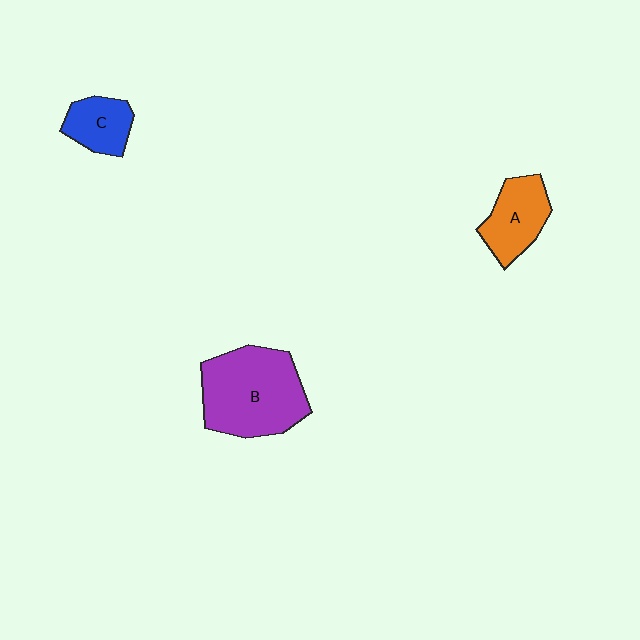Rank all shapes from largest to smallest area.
From largest to smallest: B (purple), A (orange), C (blue).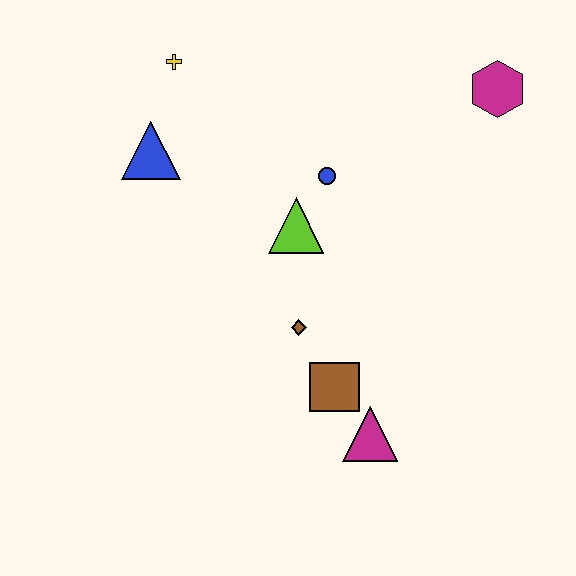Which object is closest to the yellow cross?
The blue triangle is closest to the yellow cross.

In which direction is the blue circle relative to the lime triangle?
The blue circle is above the lime triangle.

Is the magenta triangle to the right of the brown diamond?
Yes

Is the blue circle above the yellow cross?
No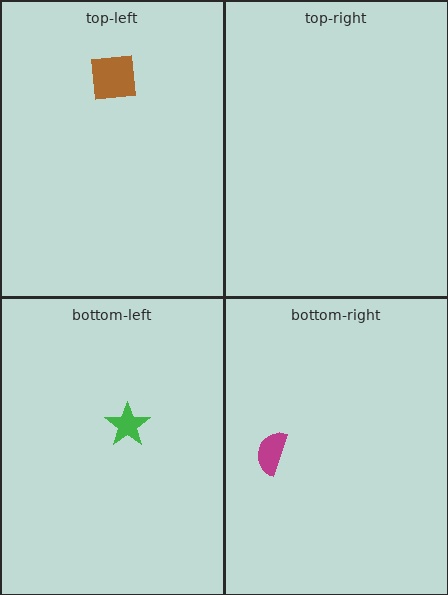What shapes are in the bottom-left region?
The green star.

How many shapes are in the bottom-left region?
1.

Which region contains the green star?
The bottom-left region.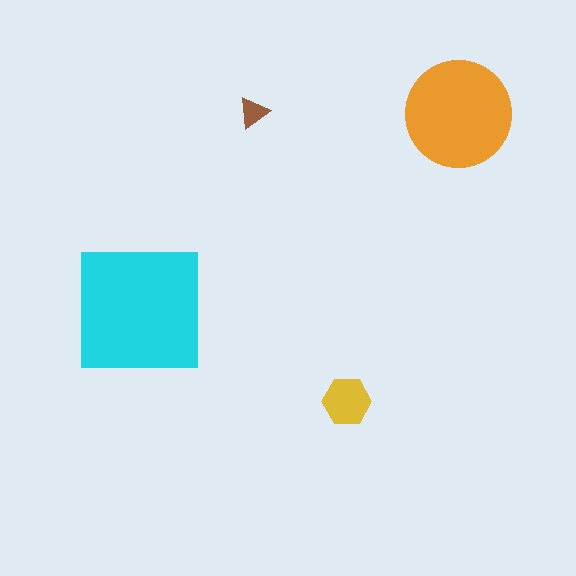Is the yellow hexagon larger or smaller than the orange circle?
Smaller.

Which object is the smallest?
The brown triangle.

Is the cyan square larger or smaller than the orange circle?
Larger.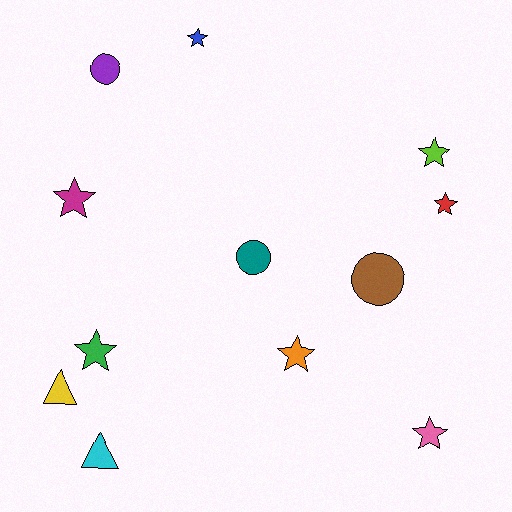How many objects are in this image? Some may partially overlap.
There are 12 objects.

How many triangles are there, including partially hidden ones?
There are 2 triangles.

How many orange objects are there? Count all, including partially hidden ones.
There is 1 orange object.